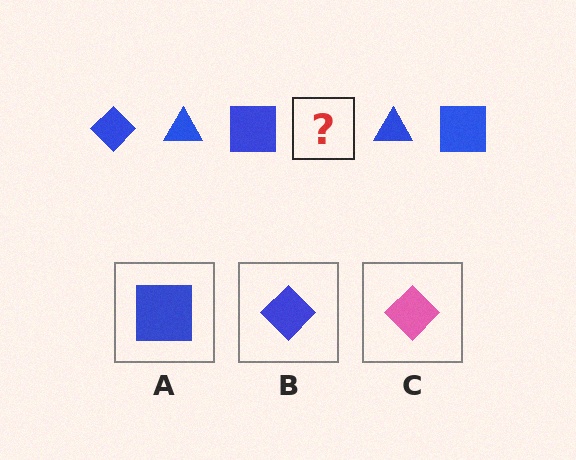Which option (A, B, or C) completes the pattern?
B.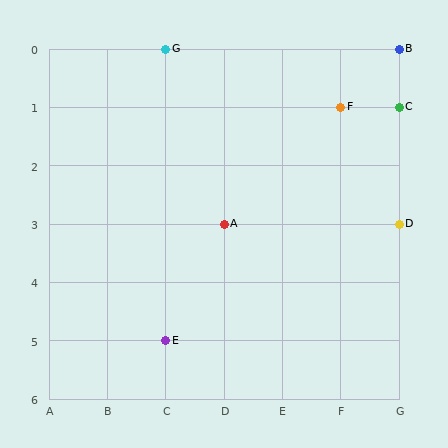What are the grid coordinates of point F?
Point F is at grid coordinates (F, 1).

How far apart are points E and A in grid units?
Points E and A are 1 column and 2 rows apart (about 2.2 grid units diagonally).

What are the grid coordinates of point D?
Point D is at grid coordinates (G, 3).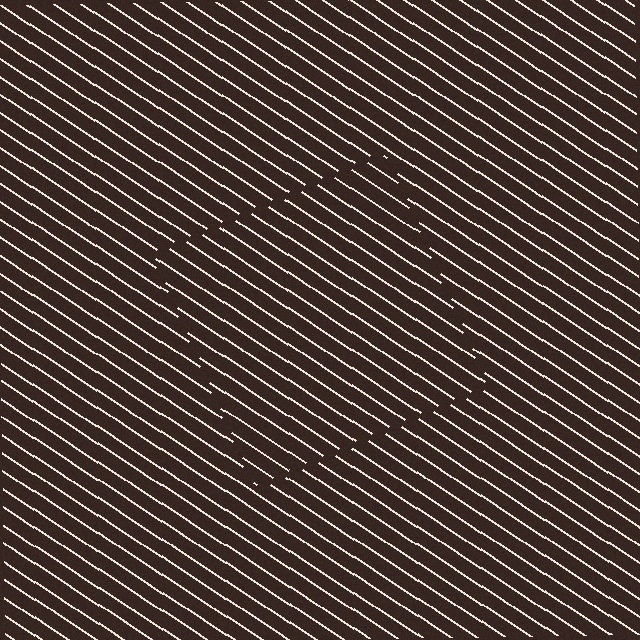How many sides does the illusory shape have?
4 sides — the line-ends trace a square.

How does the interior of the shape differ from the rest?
The interior of the shape contains the same grating, shifted by half a period — the contour is defined by the phase discontinuity where line-ends from the inner and outer gratings abut.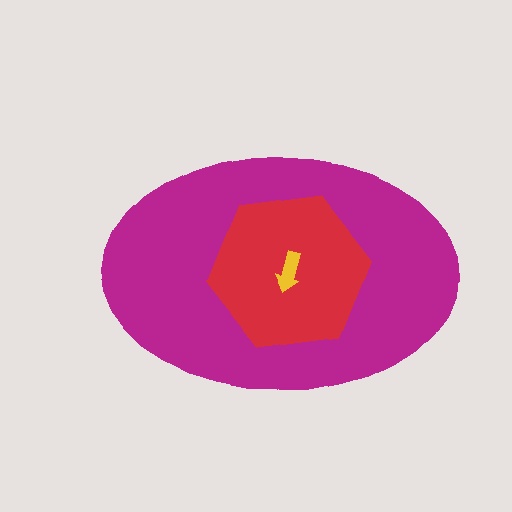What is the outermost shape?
The magenta ellipse.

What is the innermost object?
The yellow arrow.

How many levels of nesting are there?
3.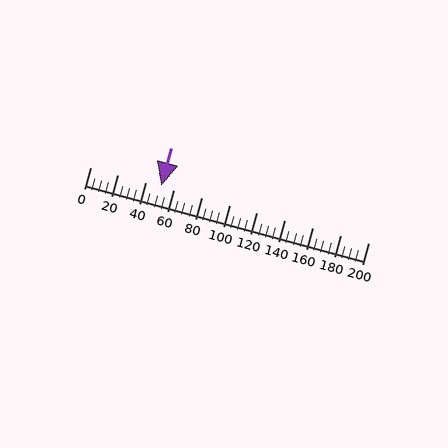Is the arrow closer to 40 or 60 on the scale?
The arrow is closer to 60.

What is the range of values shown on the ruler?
The ruler shows values from 0 to 200.